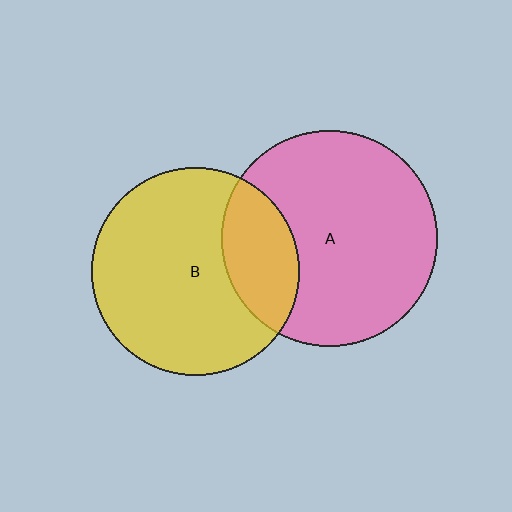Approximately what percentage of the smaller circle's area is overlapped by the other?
Approximately 25%.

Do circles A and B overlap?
Yes.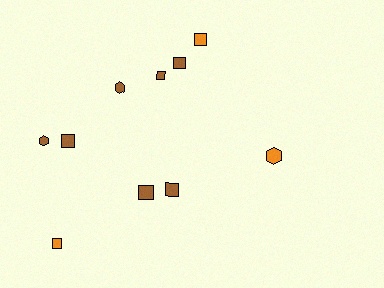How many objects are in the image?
There are 10 objects.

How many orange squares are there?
There are 2 orange squares.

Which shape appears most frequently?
Square, with 7 objects.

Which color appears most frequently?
Brown, with 7 objects.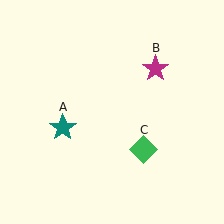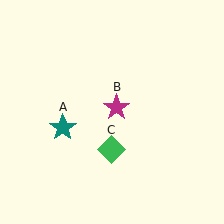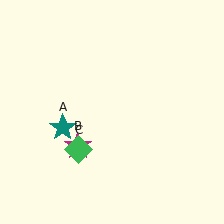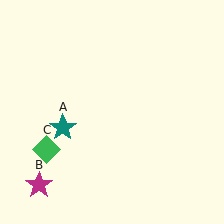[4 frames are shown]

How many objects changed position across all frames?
2 objects changed position: magenta star (object B), green diamond (object C).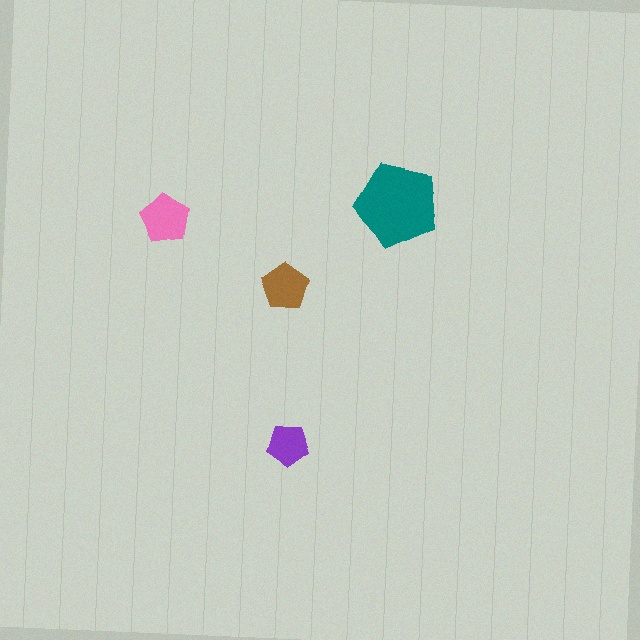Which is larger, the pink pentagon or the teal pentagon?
The teal one.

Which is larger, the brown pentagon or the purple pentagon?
The brown one.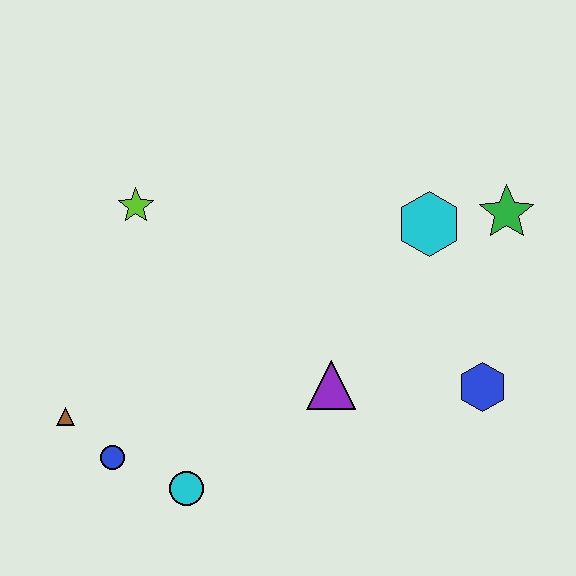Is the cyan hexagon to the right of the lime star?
Yes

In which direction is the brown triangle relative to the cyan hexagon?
The brown triangle is to the left of the cyan hexagon.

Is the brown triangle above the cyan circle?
Yes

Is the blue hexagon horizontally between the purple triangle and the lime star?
No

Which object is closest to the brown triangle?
The blue circle is closest to the brown triangle.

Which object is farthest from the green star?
The brown triangle is farthest from the green star.